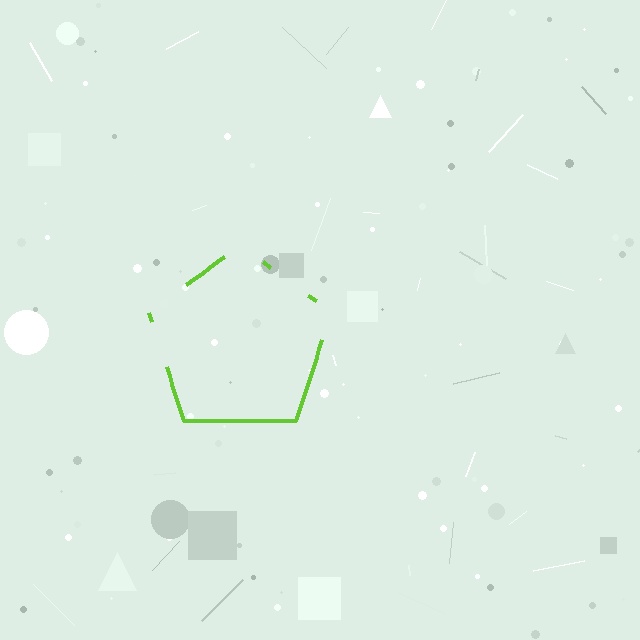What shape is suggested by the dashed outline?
The dashed outline suggests a pentagon.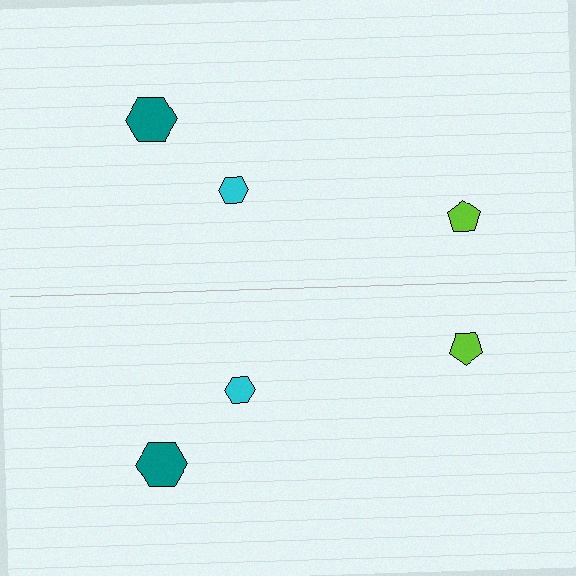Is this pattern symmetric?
Yes, this pattern has bilateral (reflection) symmetry.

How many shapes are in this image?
There are 6 shapes in this image.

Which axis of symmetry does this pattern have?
The pattern has a horizontal axis of symmetry running through the center of the image.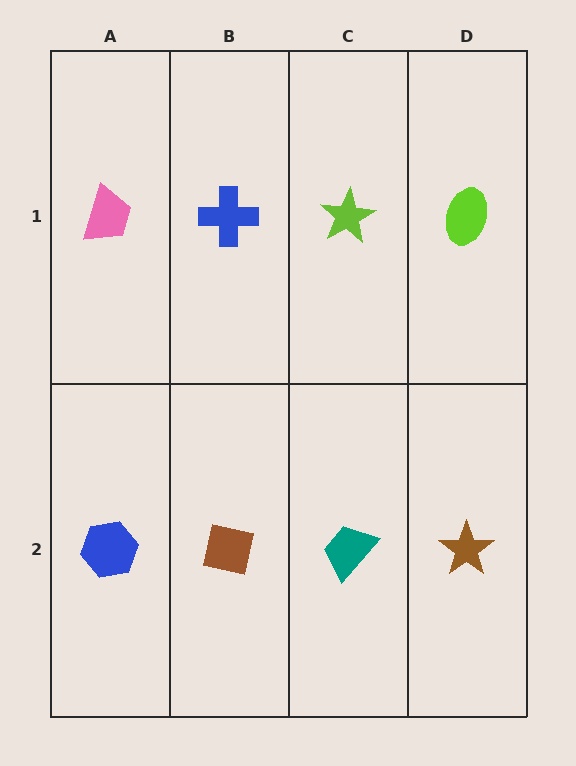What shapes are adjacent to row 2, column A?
A pink trapezoid (row 1, column A), a brown square (row 2, column B).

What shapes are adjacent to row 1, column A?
A blue hexagon (row 2, column A), a blue cross (row 1, column B).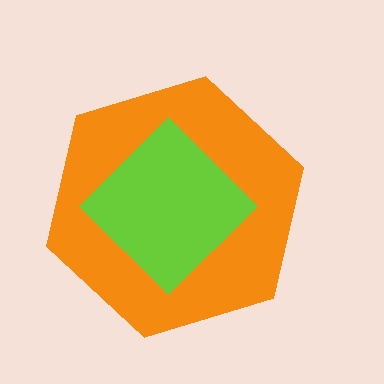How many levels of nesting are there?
2.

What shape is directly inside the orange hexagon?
The lime diamond.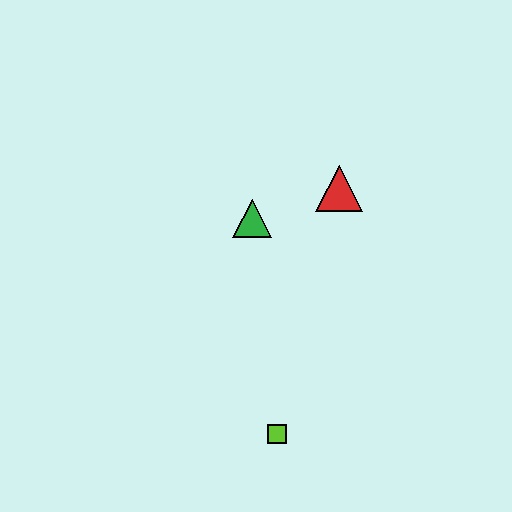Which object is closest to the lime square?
The green triangle is closest to the lime square.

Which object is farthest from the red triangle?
The lime square is farthest from the red triangle.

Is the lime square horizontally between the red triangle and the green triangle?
Yes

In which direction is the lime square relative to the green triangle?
The lime square is below the green triangle.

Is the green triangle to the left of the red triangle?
Yes